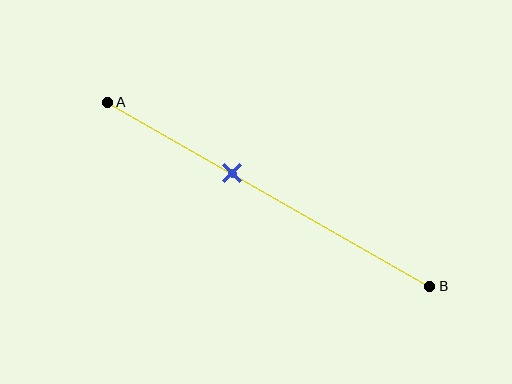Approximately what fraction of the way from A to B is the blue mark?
The blue mark is approximately 40% of the way from A to B.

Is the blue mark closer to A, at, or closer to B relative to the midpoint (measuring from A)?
The blue mark is closer to point A than the midpoint of segment AB.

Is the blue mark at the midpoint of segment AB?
No, the mark is at about 40% from A, not at the 50% midpoint.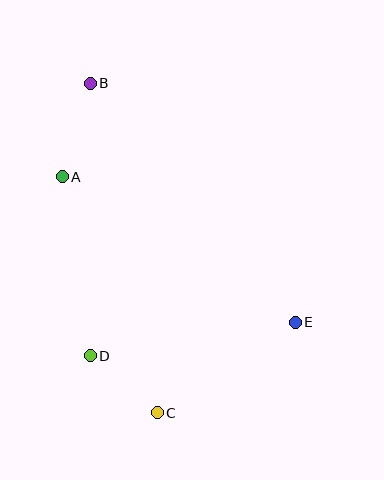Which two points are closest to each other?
Points C and D are closest to each other.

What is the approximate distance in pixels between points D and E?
The distance between D and E is approximately 208 pixels.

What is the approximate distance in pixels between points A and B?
The distance between A and B is approximately 98 pixels.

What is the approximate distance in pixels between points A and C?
The distance between A and C is approximately 254 pixels.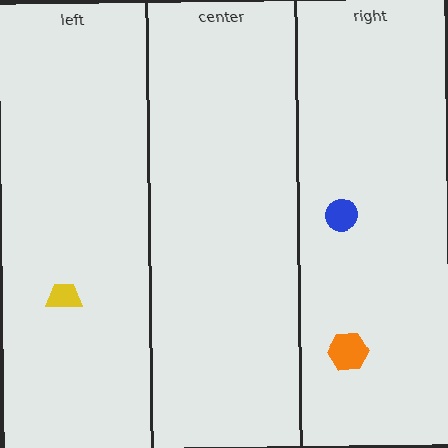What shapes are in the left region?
The yellow trapezoid.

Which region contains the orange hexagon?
The right region.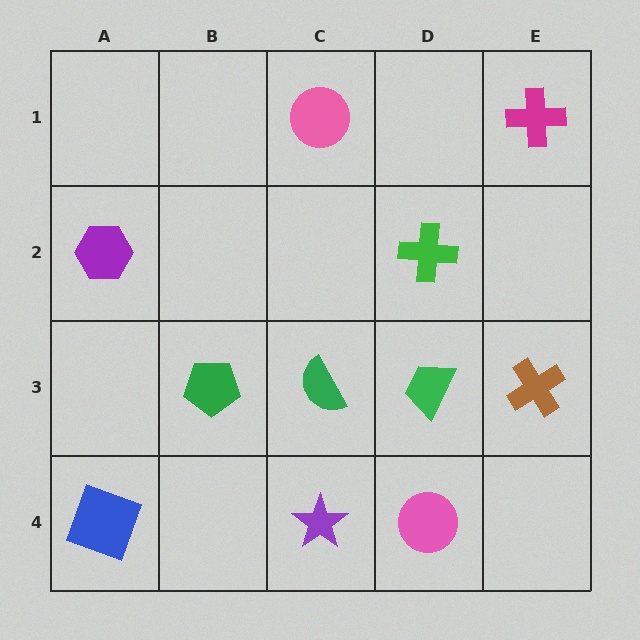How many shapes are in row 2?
2 shapes.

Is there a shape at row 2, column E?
No, that cell is empty.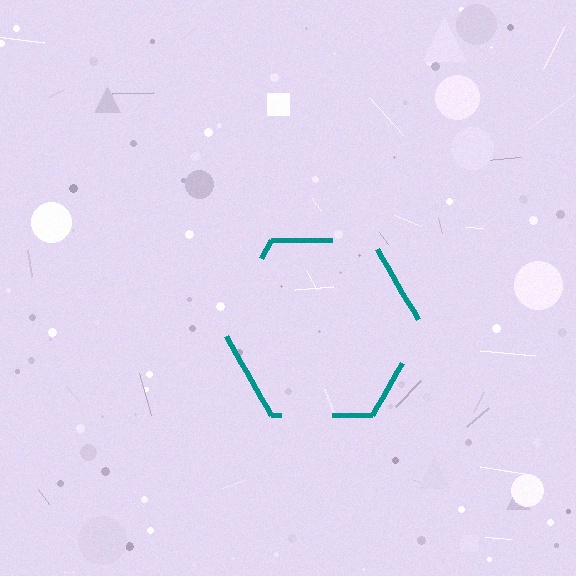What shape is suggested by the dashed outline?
The dashed outline suggests a hexagon.